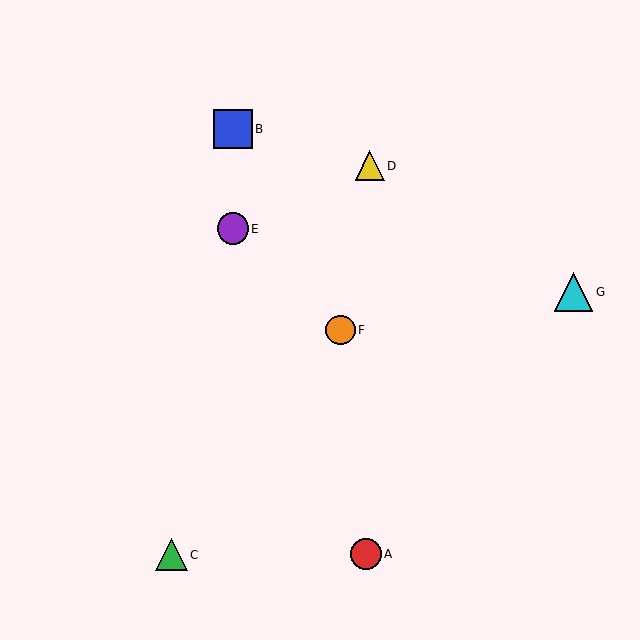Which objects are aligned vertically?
Objects B, E are aligned vertically.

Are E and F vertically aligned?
No, E is at x≈233 and F is at x≈341.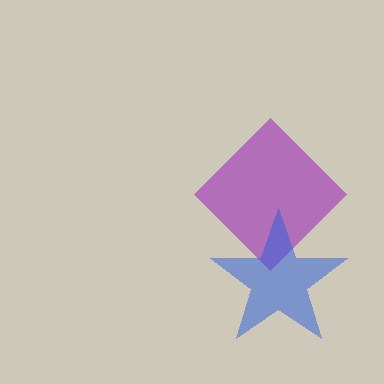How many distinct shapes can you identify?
There are 2 distinct shapes: a purple diamond, a blue star.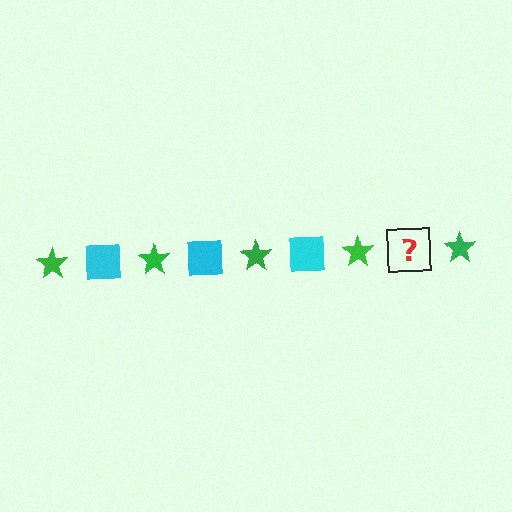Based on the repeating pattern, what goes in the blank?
The blank should be a cyan square.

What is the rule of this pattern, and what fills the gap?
The rule is that the pattern alternates between green star and cyan square. The gap should be filled with a cyan square.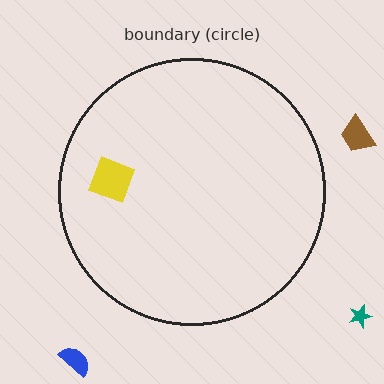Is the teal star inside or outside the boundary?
Outside.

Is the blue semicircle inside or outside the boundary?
Outside.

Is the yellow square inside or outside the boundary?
Inside.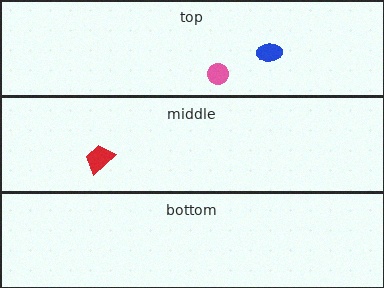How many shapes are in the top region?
2.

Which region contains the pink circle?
The top region.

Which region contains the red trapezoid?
The middle region.